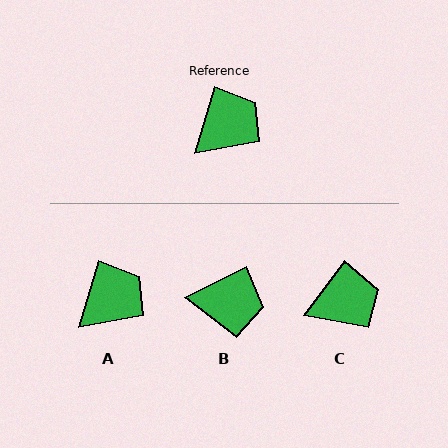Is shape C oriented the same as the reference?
No, it is off by about 21 degrees.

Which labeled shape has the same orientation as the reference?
A.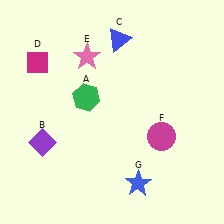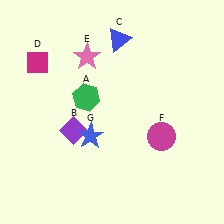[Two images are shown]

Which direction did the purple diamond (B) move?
The purple diamond (B) moved right.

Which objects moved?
The objects that moved are: the purple diamond (B), the blue star (G).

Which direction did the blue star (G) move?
The blue star (G) moved left.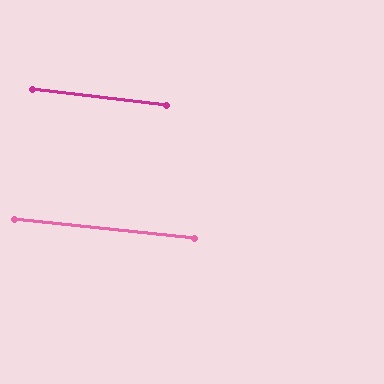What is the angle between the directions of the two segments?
Approximately 1 degree.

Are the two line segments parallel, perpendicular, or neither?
Parallel — their directions differ by only 0.8°.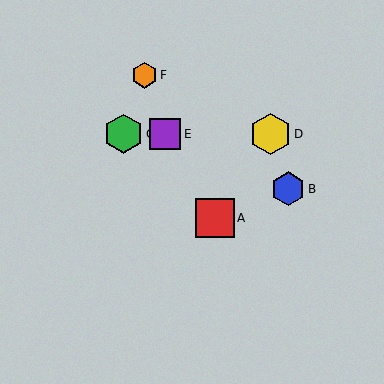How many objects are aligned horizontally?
3 objects (C, D, E) are aligned horizontally.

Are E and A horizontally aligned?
No, E is at y≈134 and A is at y≈218.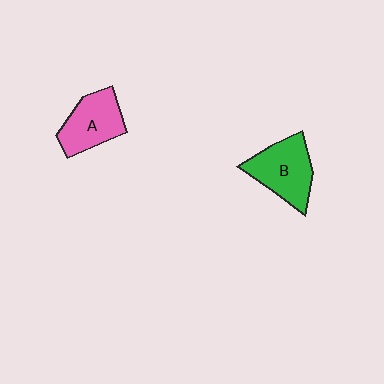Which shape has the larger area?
Shape B (green).